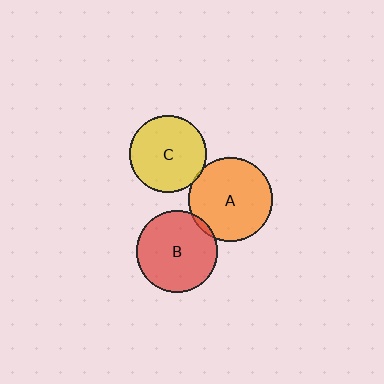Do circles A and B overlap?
Yes.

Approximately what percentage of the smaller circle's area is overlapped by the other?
Approximately 5%.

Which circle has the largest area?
Circle A (orange).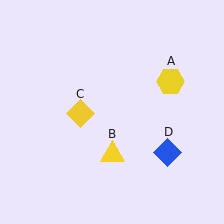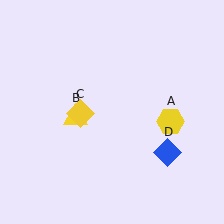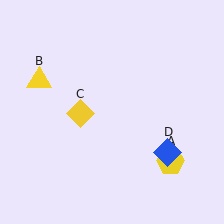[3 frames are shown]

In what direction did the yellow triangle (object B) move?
The yellow triangle (object B) moved up and to the left.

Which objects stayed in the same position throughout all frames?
Yellow diamond (object C) and blue diamond (object D) remained stationary.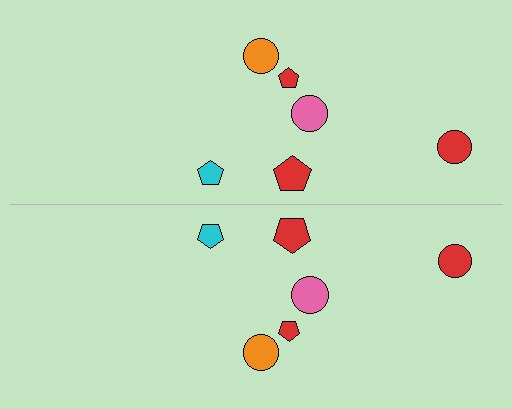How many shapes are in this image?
There are 12 shapes in this image.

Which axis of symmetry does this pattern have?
The pattern has a horizontal axis of symmetry running through the center of the image.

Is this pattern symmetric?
Yes, this pattern has bilateral (reflection) symmetry.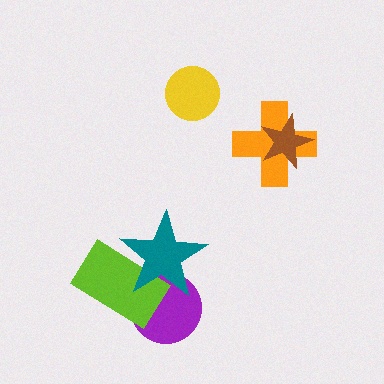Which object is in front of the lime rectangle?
The teal star is in front of the lime rectangle.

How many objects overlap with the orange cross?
1 object overlaps with the orange cross.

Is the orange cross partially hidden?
Yes, it is partially covered by another shape.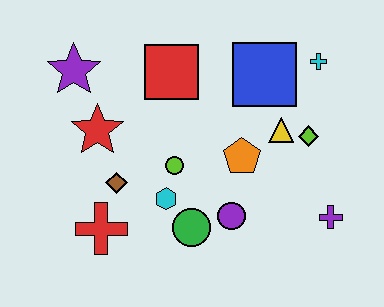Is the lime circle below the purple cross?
No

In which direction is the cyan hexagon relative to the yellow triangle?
The cyan hexagon is to the left of the yellow triangle.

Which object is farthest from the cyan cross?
The red cross is farthest from the cyan cross.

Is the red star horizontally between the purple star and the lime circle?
Yes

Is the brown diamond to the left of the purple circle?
Yes